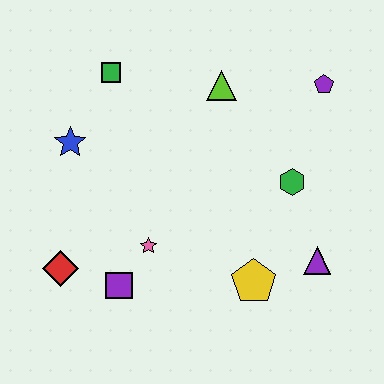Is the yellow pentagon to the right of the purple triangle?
No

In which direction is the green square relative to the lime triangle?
The green square is to the left of the lime triangle.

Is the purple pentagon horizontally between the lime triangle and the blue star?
No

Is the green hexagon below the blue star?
Yes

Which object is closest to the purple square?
The pink star is closest to the purple square.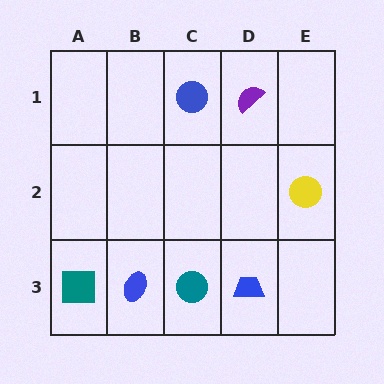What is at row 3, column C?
A teal circle.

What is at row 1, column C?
A blue circle.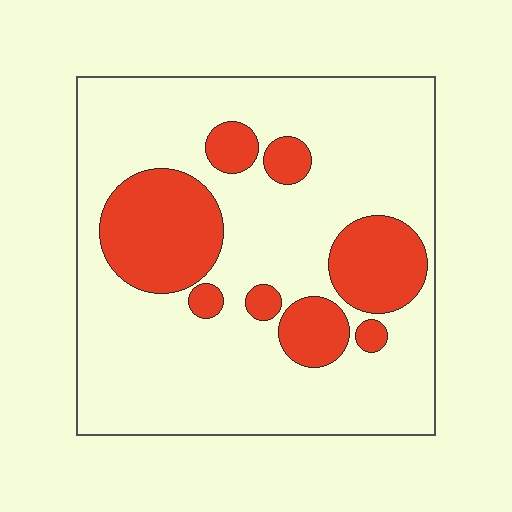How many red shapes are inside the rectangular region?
8.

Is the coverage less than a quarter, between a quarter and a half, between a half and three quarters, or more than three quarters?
Less than a quarter.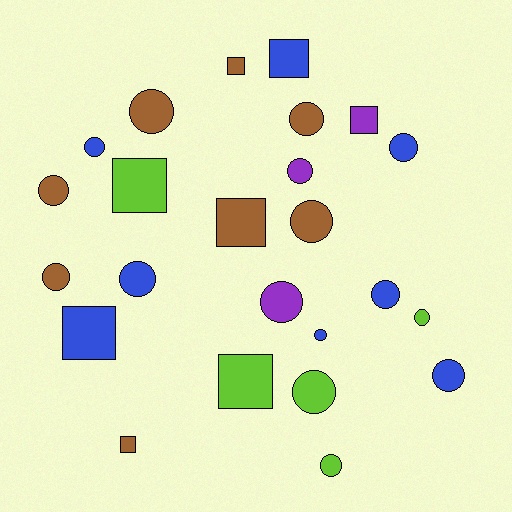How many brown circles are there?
There are 5 brown circles.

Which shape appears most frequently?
Circle, with 16 objects.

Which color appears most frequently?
Blue, with 8 objects.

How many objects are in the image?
There are 24 objects.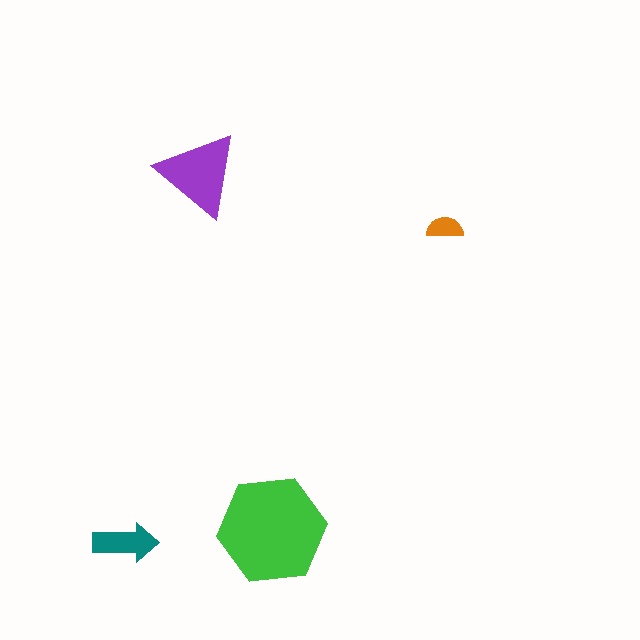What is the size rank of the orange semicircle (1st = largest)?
4th.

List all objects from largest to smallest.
The green hexagon, the purple triangle, the teal arrow, the orange semicircle.